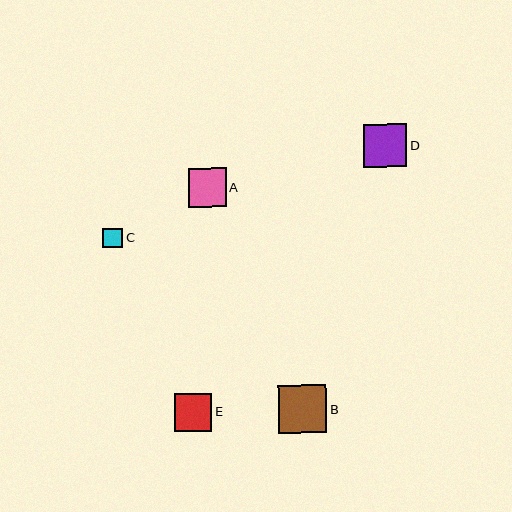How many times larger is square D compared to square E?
Square D is approximately 1.1 times the size of square E.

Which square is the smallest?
Square C is the smallest with a size of approximately 20 pixels.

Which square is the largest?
Square B is the largest with a size of approximately 49 pixels.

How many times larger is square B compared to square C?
Square B is approximately 2.5 times the size of square C.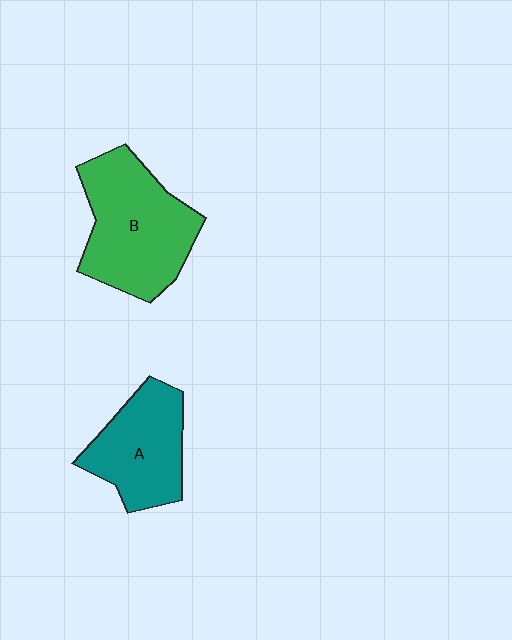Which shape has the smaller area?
Shape A (teal).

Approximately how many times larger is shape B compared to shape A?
Approximately 1.4 times.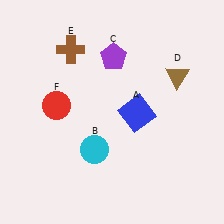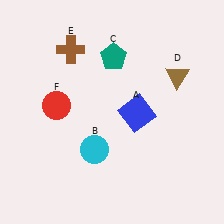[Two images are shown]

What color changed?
The pentagon (C) changed from purple in Image 1 to teal in Image 2.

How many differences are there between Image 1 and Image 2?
There is 1 difference between the two images.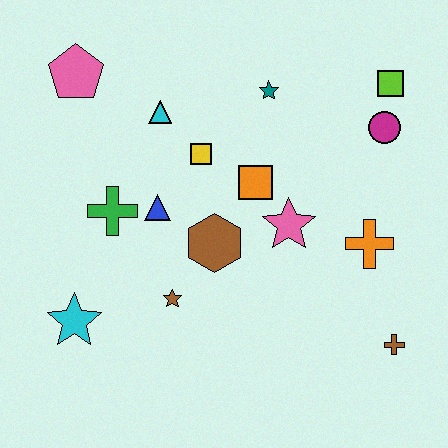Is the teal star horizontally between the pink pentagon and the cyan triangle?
No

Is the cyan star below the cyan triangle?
Yes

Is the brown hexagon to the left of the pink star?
Yes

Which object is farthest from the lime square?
The cyan star is farthest from the lime square.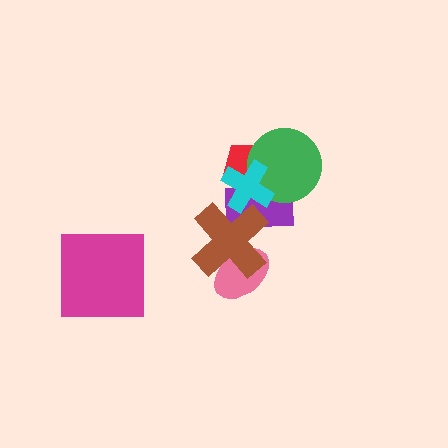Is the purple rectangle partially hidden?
Yes, it is partially covered by another shape.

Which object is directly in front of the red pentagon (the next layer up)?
The purple rectangle is directly in front of the red pentagon.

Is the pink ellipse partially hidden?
Yes, it is partially covered by another shape.